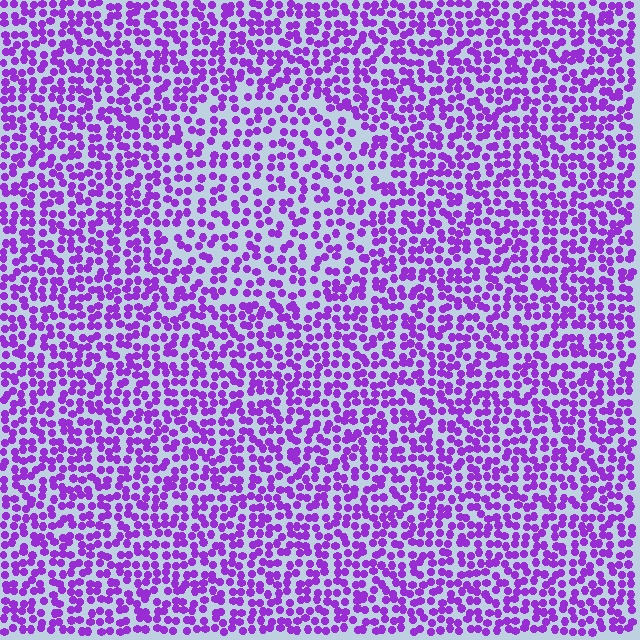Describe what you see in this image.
The image contains small purple elements arranged at two different densities. A circle-shaped region is visible where the elements are less densely packed than the surrounding area.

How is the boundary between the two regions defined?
The boundary is defined by a change in element density (approximately 1.5x ratio). All elements are the same color, size, and shape.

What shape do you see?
I see a circle.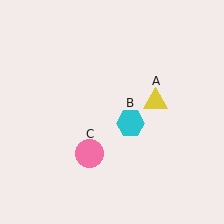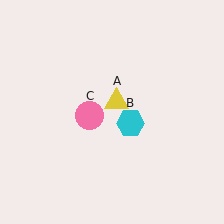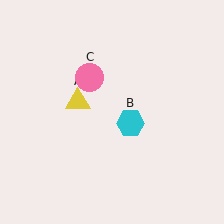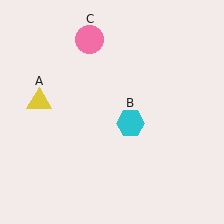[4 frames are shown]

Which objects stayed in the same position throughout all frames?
Cyan hexagon (object B) remained stationary.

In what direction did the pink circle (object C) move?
The pink circle (object C) moved up.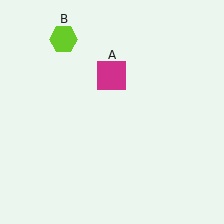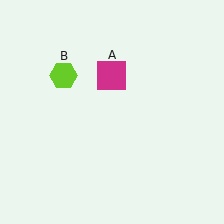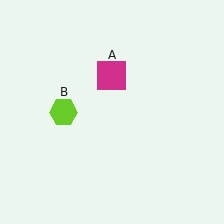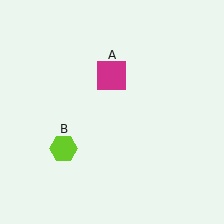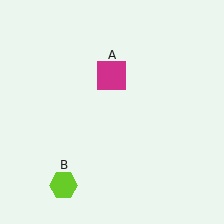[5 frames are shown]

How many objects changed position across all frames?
1 object changed position: lime hexagon (object B).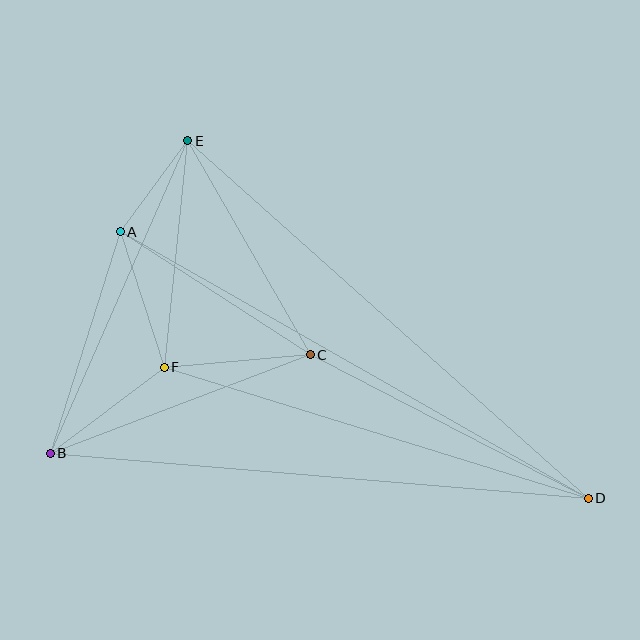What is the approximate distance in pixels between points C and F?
The distance between C and F is approximately 147 pixels.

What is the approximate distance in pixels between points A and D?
The distance between A and D is approximately 539 pixels.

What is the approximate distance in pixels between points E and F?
The distance between E and F is approximately 228 pixels.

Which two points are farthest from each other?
Points B and D are farthest from each other.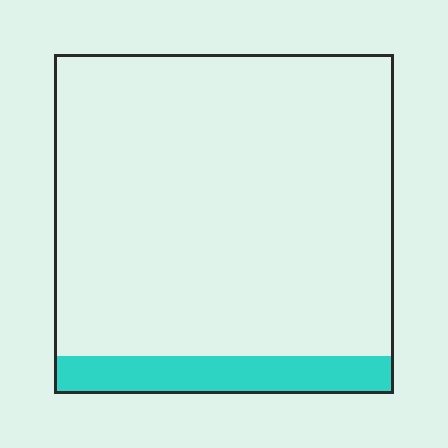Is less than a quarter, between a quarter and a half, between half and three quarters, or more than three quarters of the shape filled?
Less than a quarter.